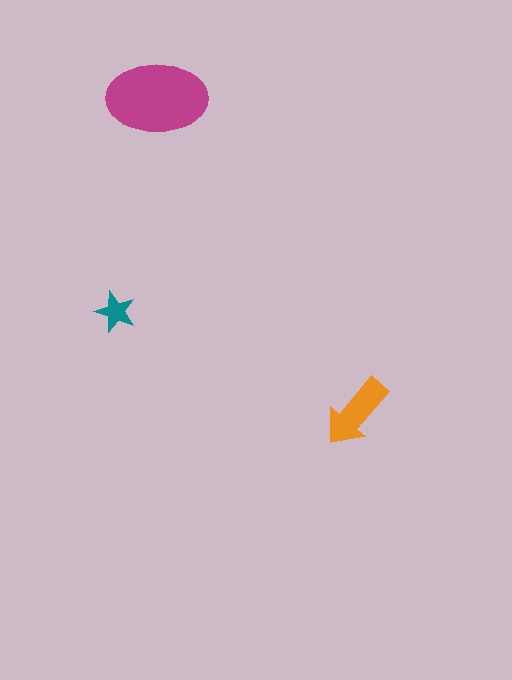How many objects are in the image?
There are 3 objects in the image.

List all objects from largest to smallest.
The magenta ellipse, the orange arrow, the teal star.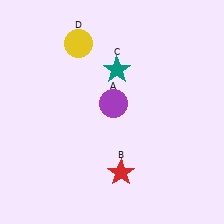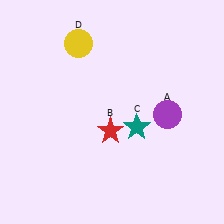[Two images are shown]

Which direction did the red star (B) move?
The red star (B) moved up.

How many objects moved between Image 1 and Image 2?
3 objects moved between the two images.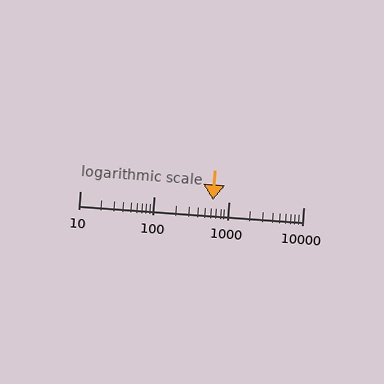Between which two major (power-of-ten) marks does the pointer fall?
The pointer is between 100 and 1000.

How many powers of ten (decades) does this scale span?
The scale spans 3 decades, from 10 to 10000.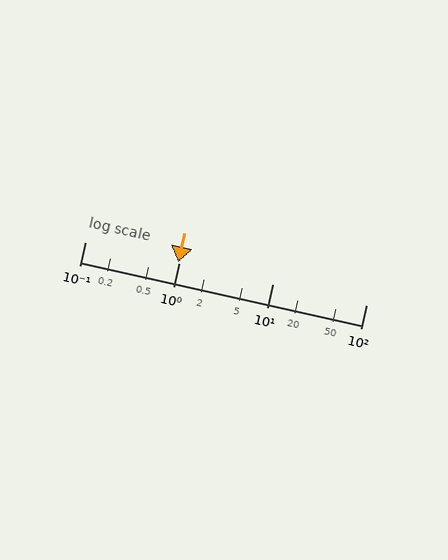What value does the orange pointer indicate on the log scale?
The pointer indicates approximately 0.98.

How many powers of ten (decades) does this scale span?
The scale spans 3 decades, from 0.1 to 100.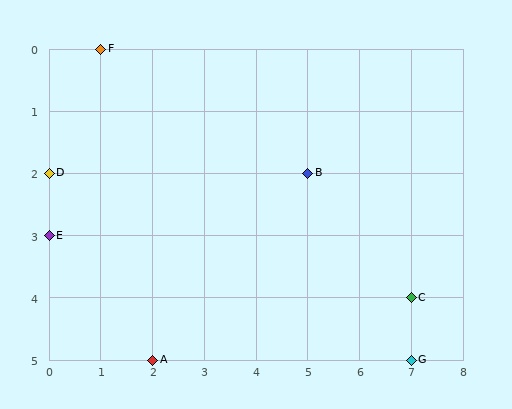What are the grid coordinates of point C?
Point C is at grid coordinates (7, 4).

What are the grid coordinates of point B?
Point B is at grid coordinates (5, 2).